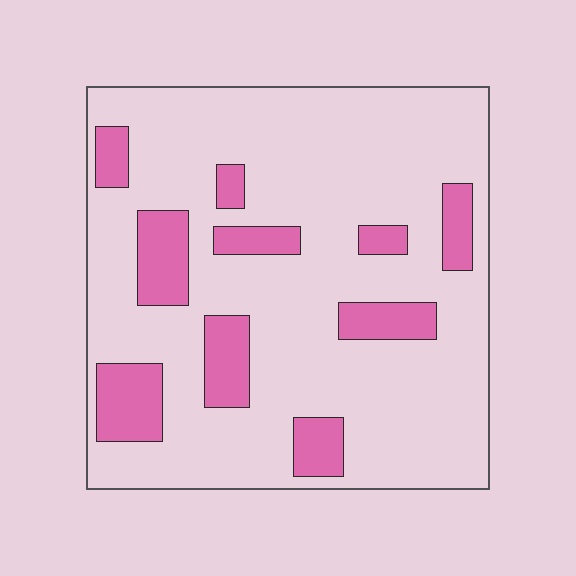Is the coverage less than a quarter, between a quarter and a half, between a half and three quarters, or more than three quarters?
Less than a quarter.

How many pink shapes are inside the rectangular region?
10.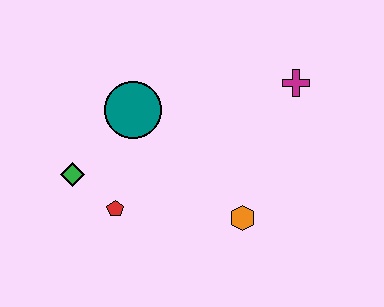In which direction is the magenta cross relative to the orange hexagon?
The magenta cross is above the orange hexagon.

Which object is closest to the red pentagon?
The green diamond is closest to the red pentagon.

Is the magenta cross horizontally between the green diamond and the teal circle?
No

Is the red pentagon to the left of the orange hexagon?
Yes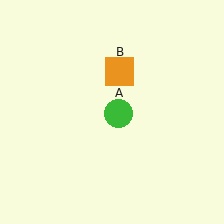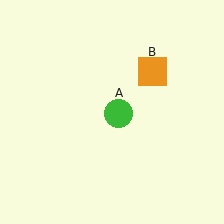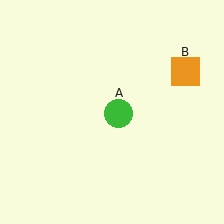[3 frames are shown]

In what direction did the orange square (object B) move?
The orange square (object B) moved right.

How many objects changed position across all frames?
1 object changed position: orange square (object B).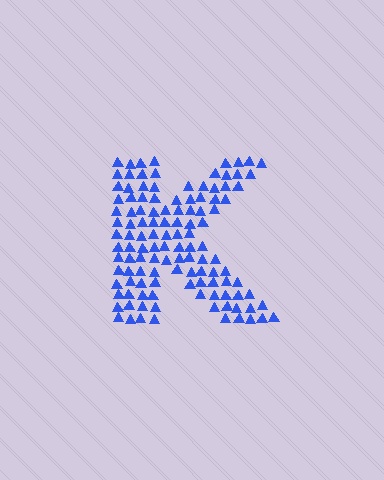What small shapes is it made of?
It is made of small triangles.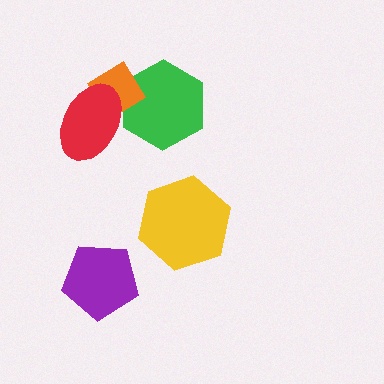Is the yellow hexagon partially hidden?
No, no other shape covers it.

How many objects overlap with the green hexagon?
2 objects overlap with the green hexagon.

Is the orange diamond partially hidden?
Yes, it is partially covered by another shape.